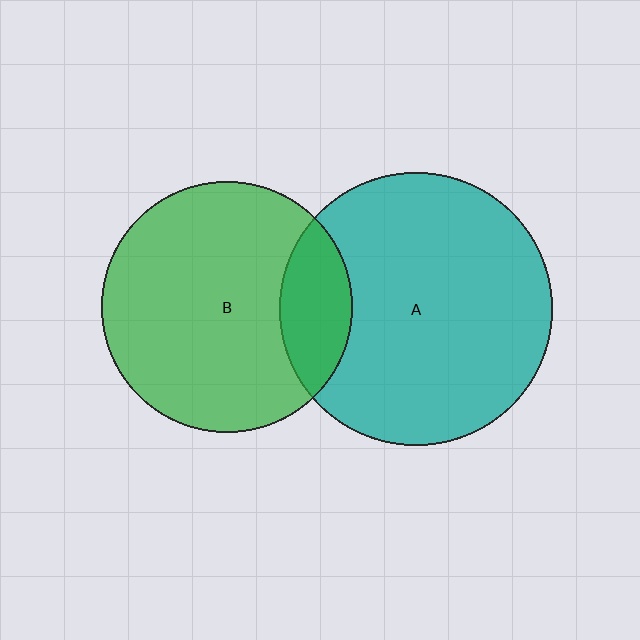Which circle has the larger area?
Circle A (teal).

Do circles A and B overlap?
Yes.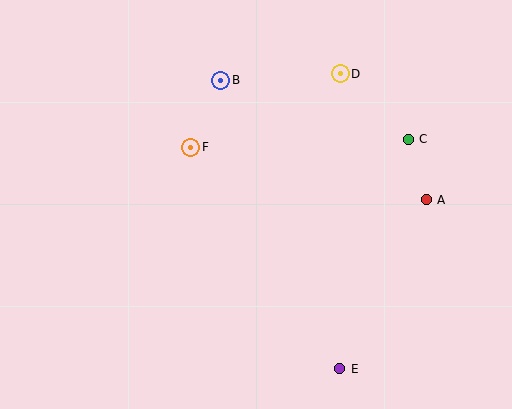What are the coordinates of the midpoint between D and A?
The midpoint between D and A is at (383, 137).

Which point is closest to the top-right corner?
Point C is closest to the top-right corner.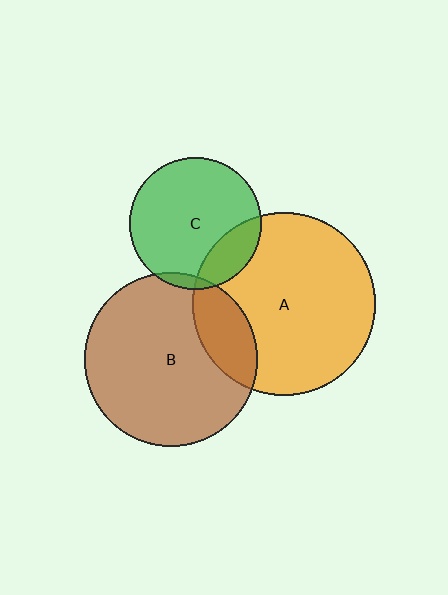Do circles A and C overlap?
Yes.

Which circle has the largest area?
Circle A (orange).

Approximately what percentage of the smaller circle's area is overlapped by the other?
Approximately 20%.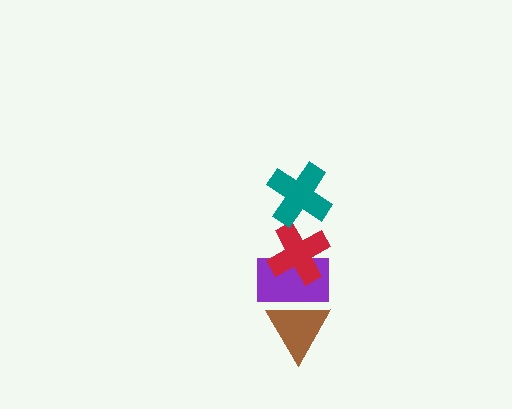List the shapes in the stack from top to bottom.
From top to bottom: the teal cross, the red cross, the purple rectangle, the brown triangle.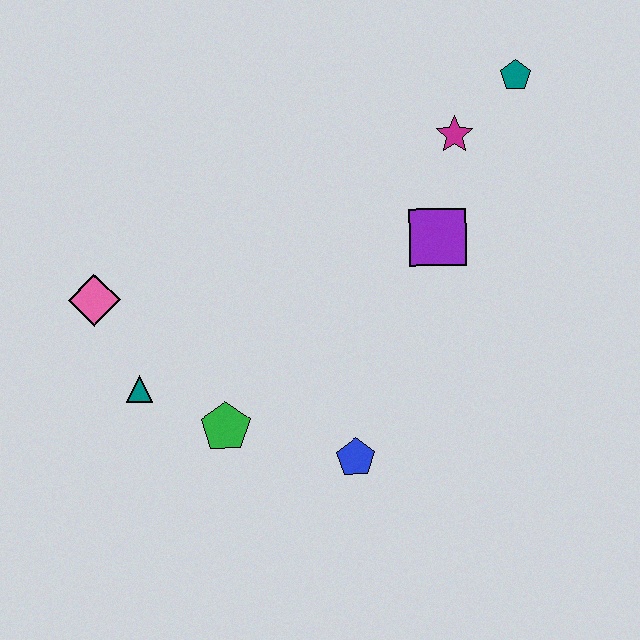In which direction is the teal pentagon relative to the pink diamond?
The teal pentagon is to the right of the pink diamond.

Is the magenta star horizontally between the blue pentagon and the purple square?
No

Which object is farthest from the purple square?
The pink diamond is farthest from the purple square.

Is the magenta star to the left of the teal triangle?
No